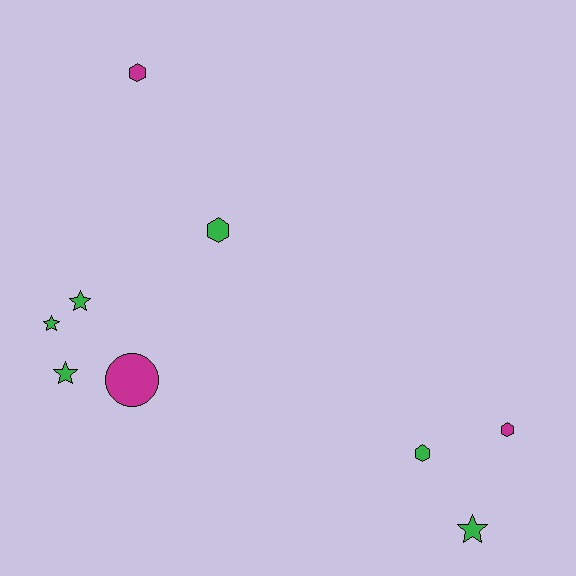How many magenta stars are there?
There are no magenta stars.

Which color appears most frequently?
Green, with 6 objects.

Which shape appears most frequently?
Star, with 4 objects.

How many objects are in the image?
There are 9 objects.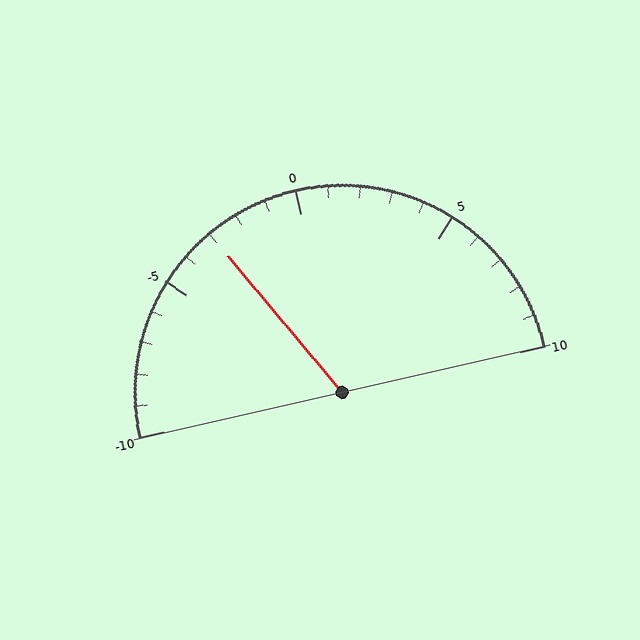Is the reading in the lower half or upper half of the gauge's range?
The reading is in the lower half of the range (-10 to 10).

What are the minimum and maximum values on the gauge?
The gauge ranges from -10 to 10.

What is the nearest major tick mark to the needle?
The nearest major tick mark is -5.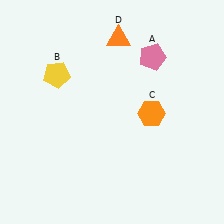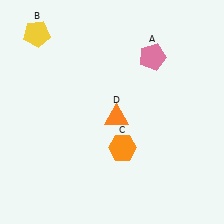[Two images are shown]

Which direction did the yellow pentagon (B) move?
The yellow pentagon (B) moved up.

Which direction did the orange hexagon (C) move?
The orange hexagon (C) moved down.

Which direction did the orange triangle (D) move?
The orange triangle (D) moved down.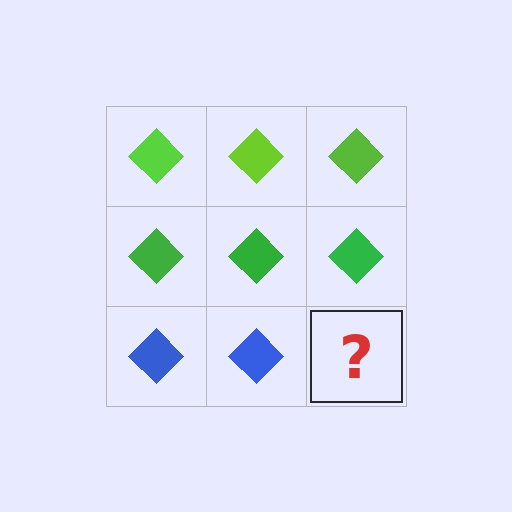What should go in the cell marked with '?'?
The missing cell should contain a blue diamond.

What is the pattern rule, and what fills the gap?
The rule is that each row has a consistent color. The gap should be filled with a blue diamond.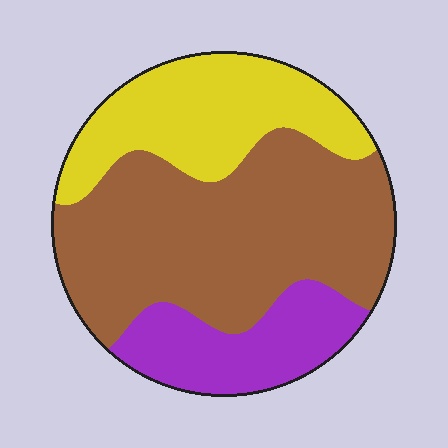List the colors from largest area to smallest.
From largest to smallest: brown, yellow, purple.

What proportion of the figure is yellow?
Yellow takes up about one quarter (1/4) of the figure.